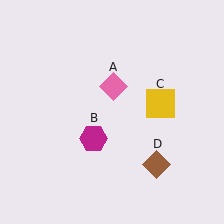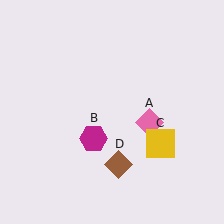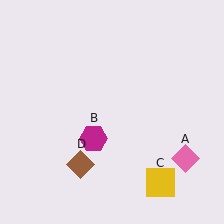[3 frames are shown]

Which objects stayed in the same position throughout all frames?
Magenta hexagon (object B) remained stationary.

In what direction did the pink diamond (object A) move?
The pink diamond (object A) moved down and to the right.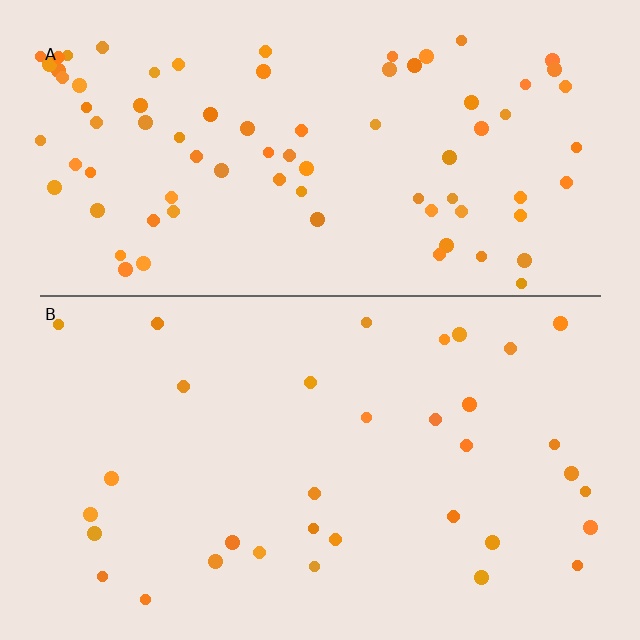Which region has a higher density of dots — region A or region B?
A (the top).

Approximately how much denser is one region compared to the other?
Approximately 2.4× — region A over region B.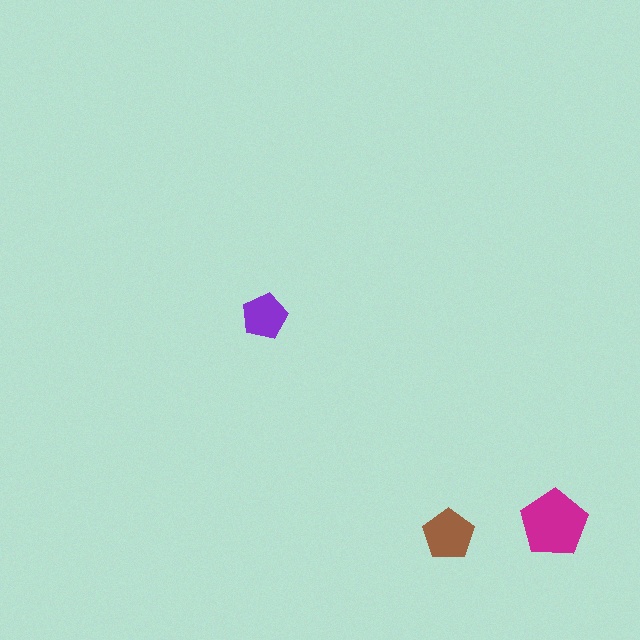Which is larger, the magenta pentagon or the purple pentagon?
The magenta one.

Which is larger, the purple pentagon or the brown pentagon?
The brown one.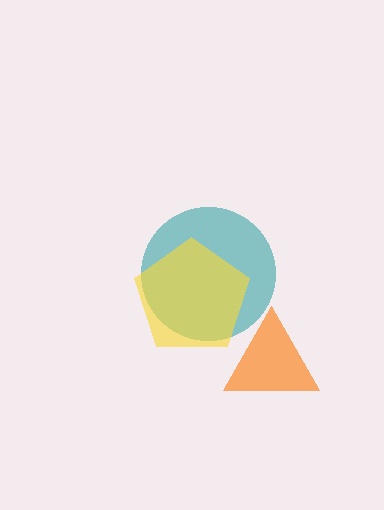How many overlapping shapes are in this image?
There are 3 overlapping shapes in the image.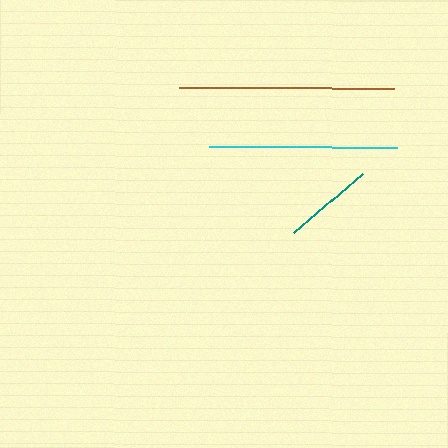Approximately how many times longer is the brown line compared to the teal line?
The brown line is approximately 2.3 times the length of the teal line.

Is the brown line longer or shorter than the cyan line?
The brown line is longer than the cyan line.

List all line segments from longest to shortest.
From longest to shortest: brown, cyan, teal.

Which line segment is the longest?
The brown line is the longest at approximately 215 pixels.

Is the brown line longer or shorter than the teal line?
The brown line is longer than the teal line.